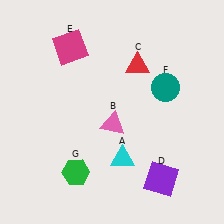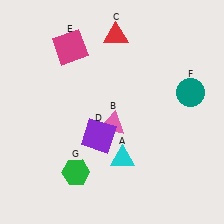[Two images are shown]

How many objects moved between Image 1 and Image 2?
3 objects moved between the two images.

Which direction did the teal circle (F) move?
The teal circle (F) moved right.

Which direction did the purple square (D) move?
The purple square (D) moved left.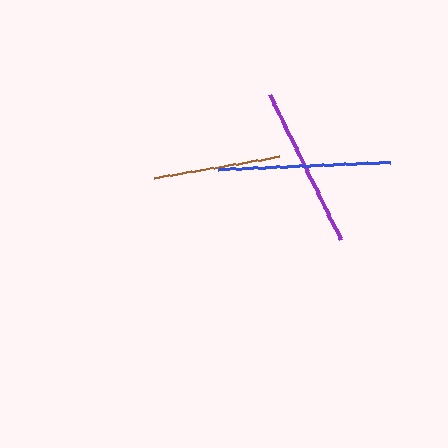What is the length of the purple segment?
The purple segment is approximately 162 pixels long.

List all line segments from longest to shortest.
From longest to shortest: blue, purple, brown.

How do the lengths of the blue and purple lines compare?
The blue and purple lines are approximately the same length.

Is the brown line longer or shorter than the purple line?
The purple line is longer than the brown line.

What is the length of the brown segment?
The brown segment is approximately 126 pixels long.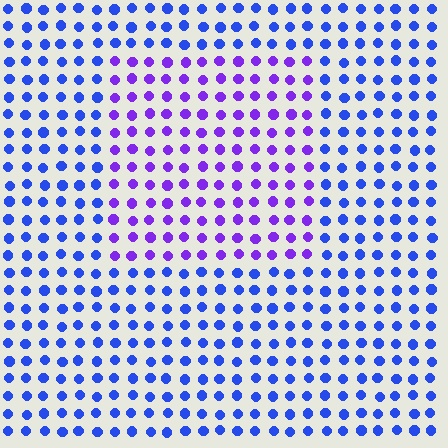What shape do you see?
I see a rectangle.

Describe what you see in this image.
The image is filled with small blue elements in a uniform arrangement. A rectangle-shaped region is visible where the elements are tinted to a slightly different hue, forming a subtle color boundary.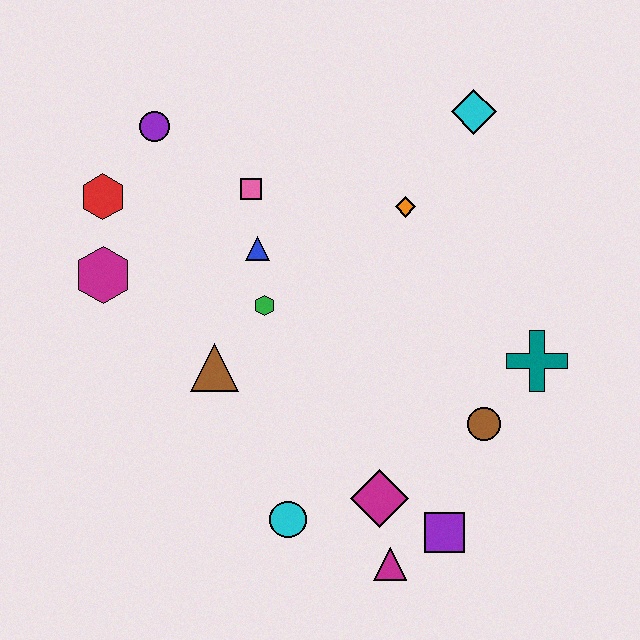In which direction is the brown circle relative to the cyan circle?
The brown circle is to the right of the cyan circle.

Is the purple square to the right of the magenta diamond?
Yes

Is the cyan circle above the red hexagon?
No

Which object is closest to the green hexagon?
The blue triangle is closest to the green hexagon.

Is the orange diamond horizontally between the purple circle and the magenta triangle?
No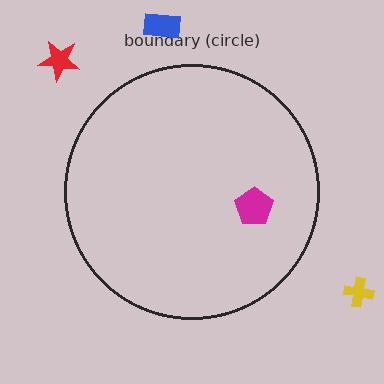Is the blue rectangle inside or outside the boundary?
Outside.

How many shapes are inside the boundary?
1 inside, 3 outside.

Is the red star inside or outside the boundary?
Outside.